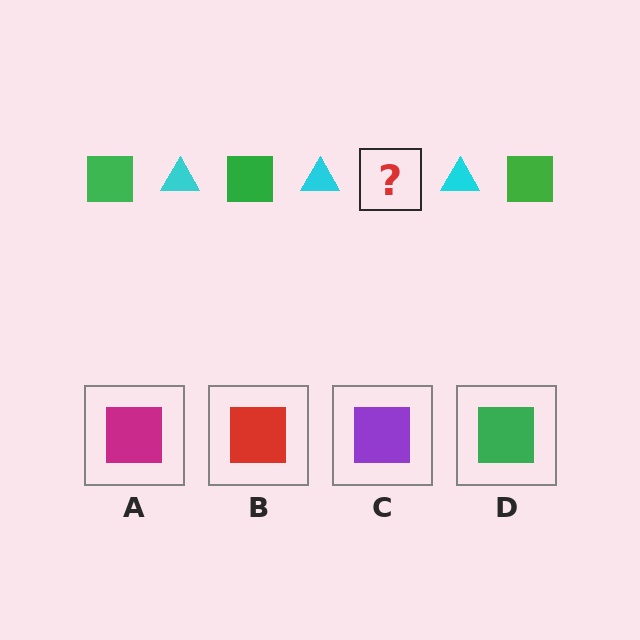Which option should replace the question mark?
Option D.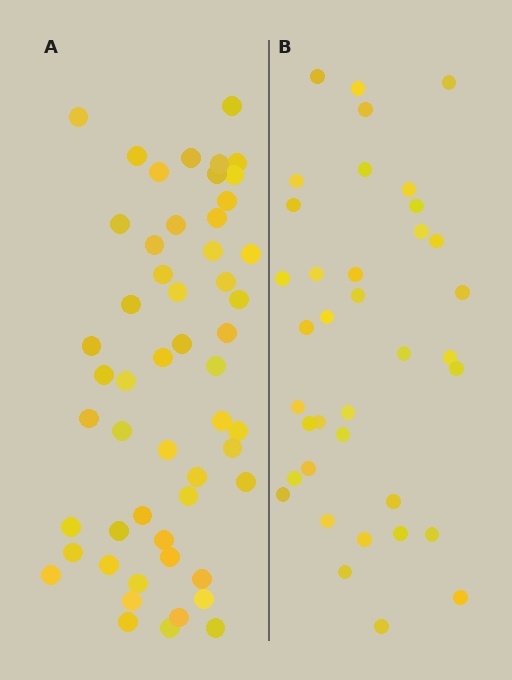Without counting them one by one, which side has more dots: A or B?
Region A (the left region) has more dots.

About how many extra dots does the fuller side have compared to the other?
Region A has approximately 15 more dots than region B.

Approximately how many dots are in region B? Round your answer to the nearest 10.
About 40 dots. (The exact count is 37, which rounds to 40.)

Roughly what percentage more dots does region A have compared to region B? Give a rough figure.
About 45% more.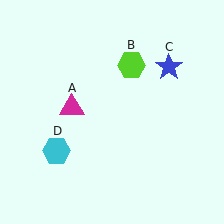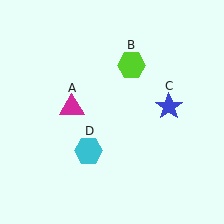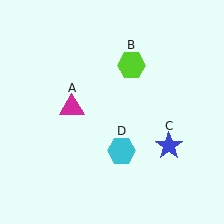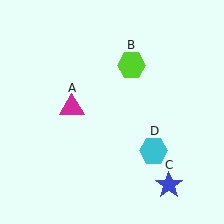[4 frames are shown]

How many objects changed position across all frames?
2 objects changed position: blue star (object C), cyan hexagon (object D).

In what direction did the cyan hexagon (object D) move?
The cyan hexagon (object D) moved right.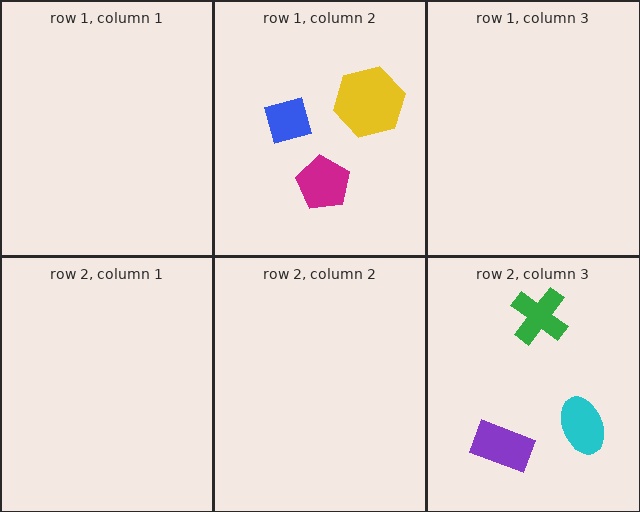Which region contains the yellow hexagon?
The row 1, column 2 region.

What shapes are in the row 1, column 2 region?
The yellow hexagon, the magenta pentagon, the blue diamond.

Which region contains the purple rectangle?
The row 2, column 3 region.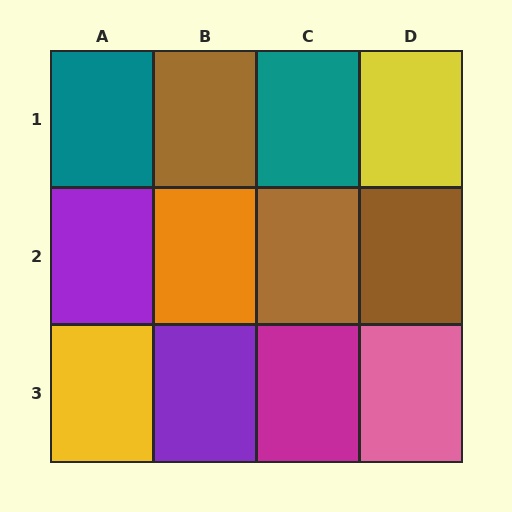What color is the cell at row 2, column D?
Brown.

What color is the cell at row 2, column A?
Purple.